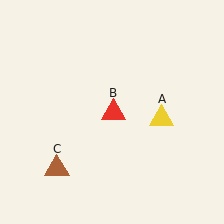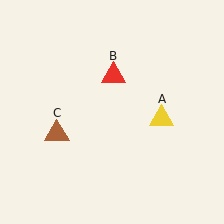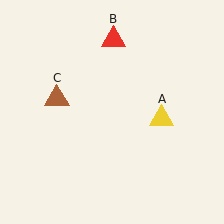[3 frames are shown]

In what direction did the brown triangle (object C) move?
The brown triangle (object C) moved up.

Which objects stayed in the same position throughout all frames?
Yellow triangle (object A) remained stationary.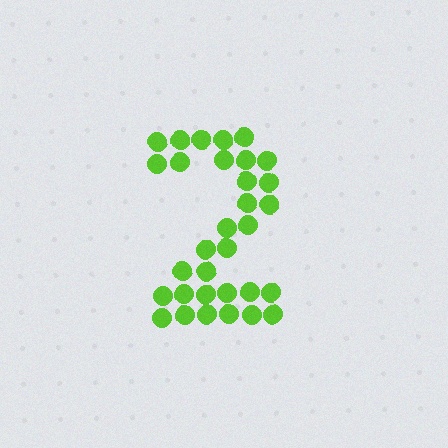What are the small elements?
The small elements are circles.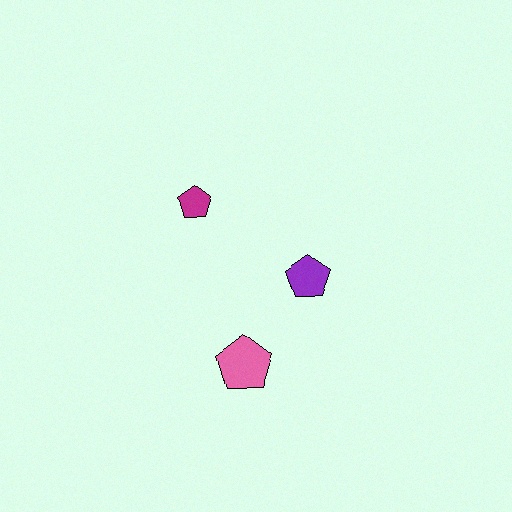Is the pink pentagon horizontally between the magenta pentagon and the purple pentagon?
Yes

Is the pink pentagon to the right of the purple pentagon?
No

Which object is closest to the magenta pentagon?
The purple pentagon is closest to the magenta pentagon.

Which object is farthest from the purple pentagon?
The magenta pentagon is farthest from the purple pentagon.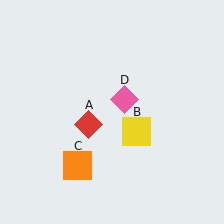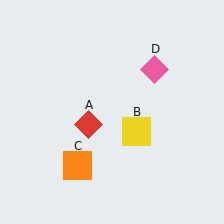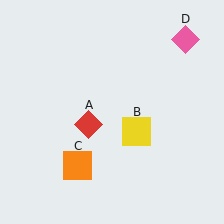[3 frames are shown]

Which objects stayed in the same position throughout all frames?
Red diamond (object A) and yellow square (object B) and orange square (object C) remained stationary.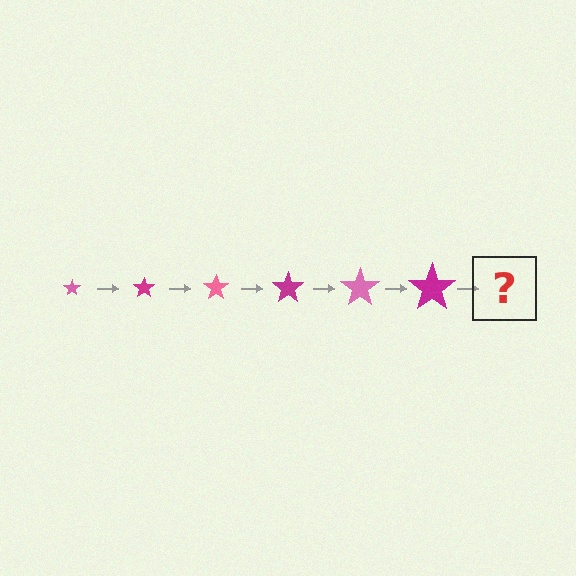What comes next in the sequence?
The next element should be a pink star, larger than the previous one.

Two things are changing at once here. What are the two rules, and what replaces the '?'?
The two rules are that the star grows larger each step and the color cycles through pink and magenta. The '?' should be a pink star, larger than the previous one.